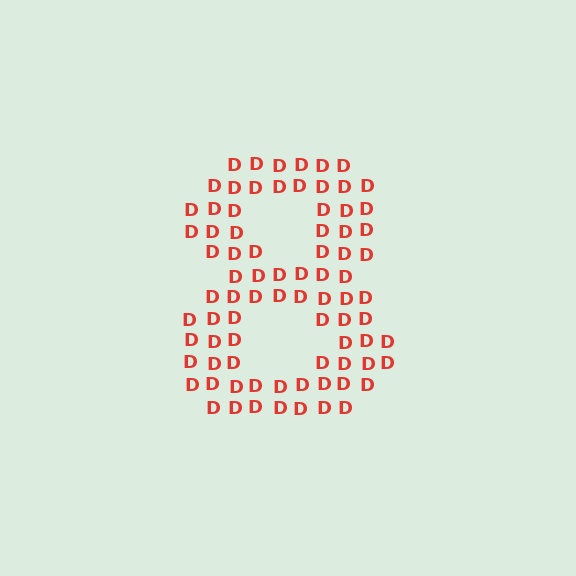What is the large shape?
The large shape is the digit 8.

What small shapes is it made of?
It is made of small letter D's.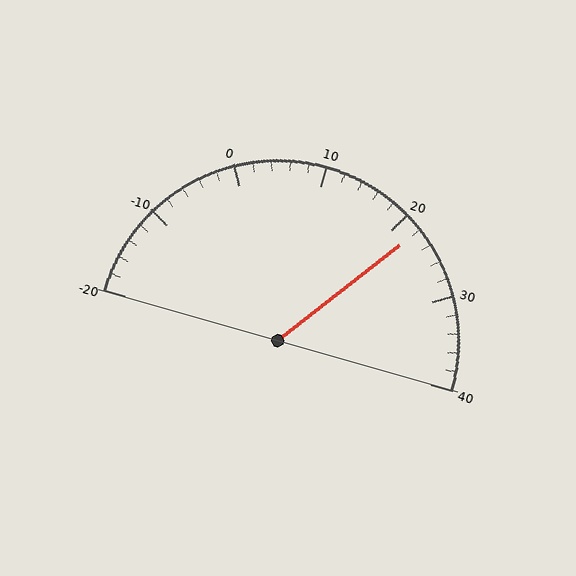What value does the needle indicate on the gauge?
The needle indicates approximately 22.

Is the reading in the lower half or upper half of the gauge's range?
The reading is in the upper half of the range (-20 to 40).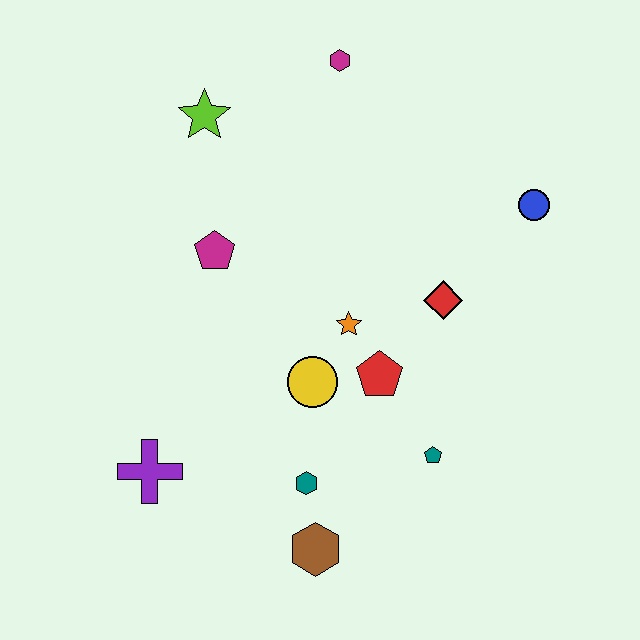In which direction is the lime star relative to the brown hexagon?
The lime star is above the brown hexagon.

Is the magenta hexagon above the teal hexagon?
Yes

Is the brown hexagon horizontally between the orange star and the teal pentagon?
No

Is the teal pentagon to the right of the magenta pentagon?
Yes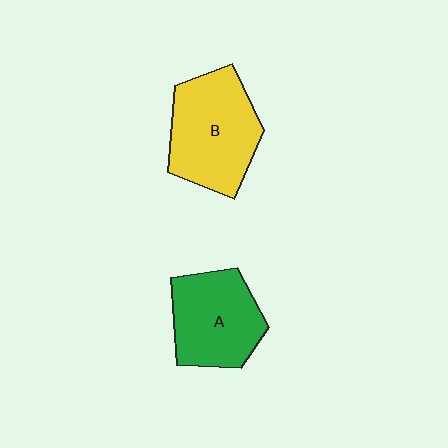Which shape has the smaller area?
Shape A (green).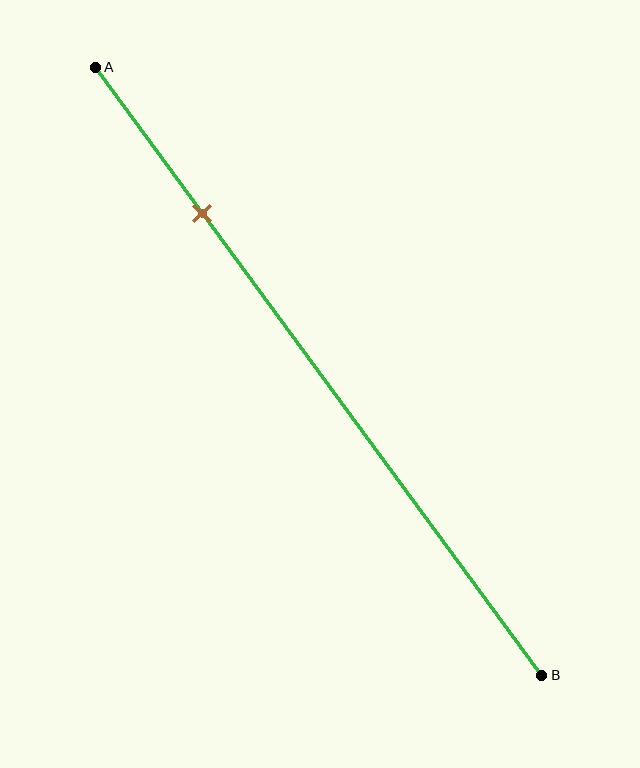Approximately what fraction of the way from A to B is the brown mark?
The brown mark is approximately 25% of the way from A to B.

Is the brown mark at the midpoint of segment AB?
No, the mark is at about 25% from A, not at the 50% midpoint.